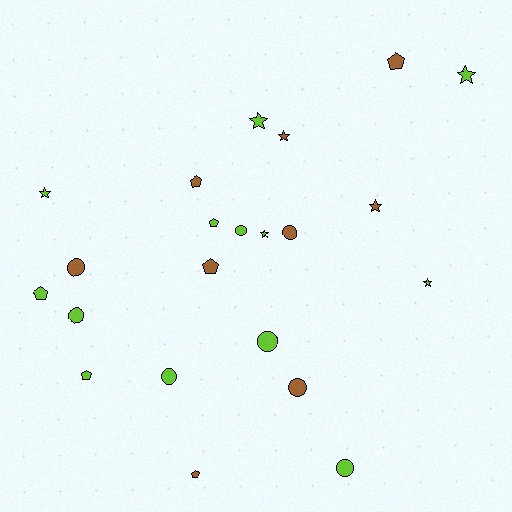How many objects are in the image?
There are 22 objects.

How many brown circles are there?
There are 3 brown circles.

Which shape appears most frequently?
Circle, with 8 objects.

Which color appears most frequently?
Lime, with 13 objects.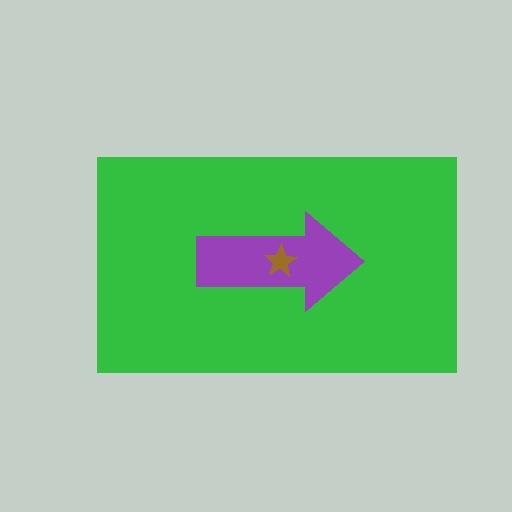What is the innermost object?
The brown star.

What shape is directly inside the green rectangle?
The purple arrow.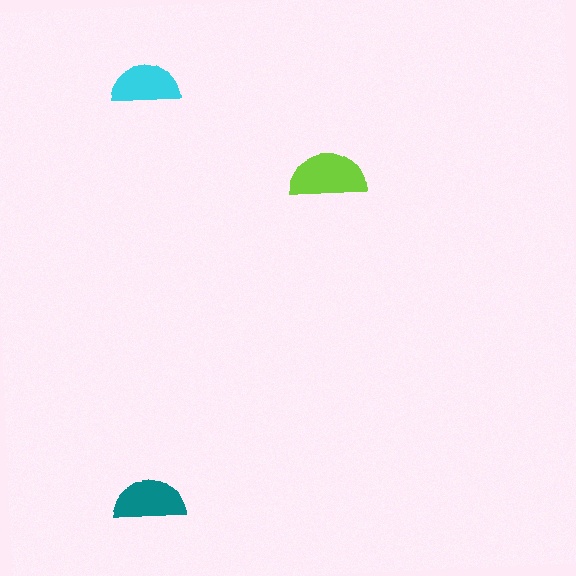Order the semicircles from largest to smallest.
the lime one, the teal one, the cyan one.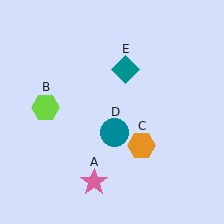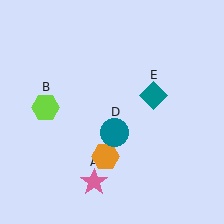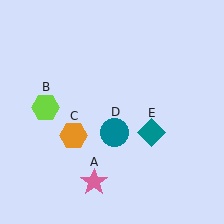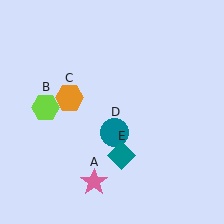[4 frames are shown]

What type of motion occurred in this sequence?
The orange hexagon (object C), teal diamond (object E) rotated clockwise around the center of the scene.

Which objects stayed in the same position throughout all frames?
Pink star (object A) and lime hexagon (object B) and teal circle (object D) remained stationary.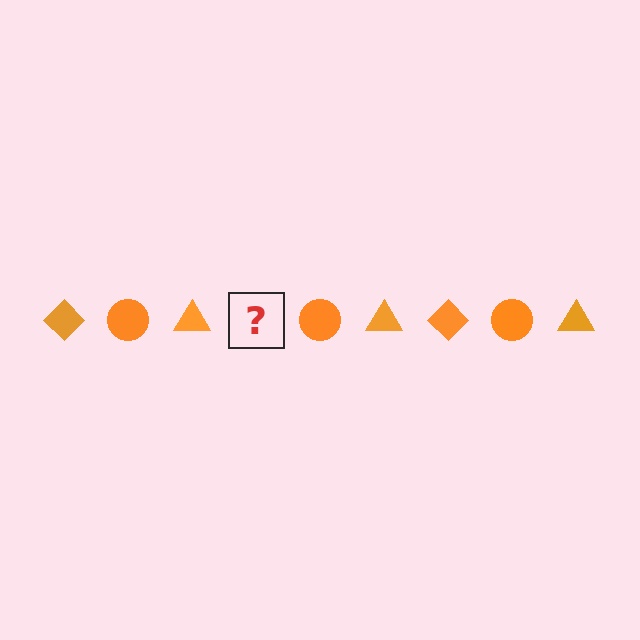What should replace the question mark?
The question mark should be replaced with an orange diamond.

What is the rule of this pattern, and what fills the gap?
The rule is that the pattern cycles through diamond, circle, triangle shapes in orange. The gap should be filled with an orange diamond.